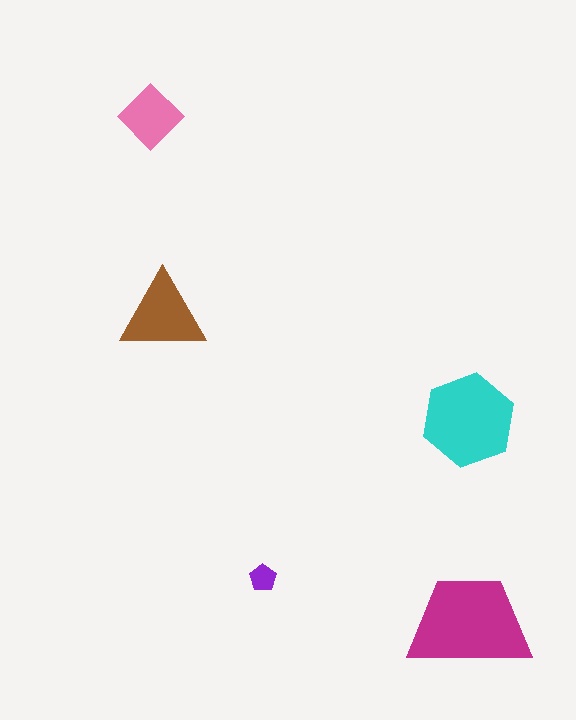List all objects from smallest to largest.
The purple pentagon, the pink diamond, the brown triangle, the cyan hexagon, the magenta trapezoid.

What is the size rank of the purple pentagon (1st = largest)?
5th.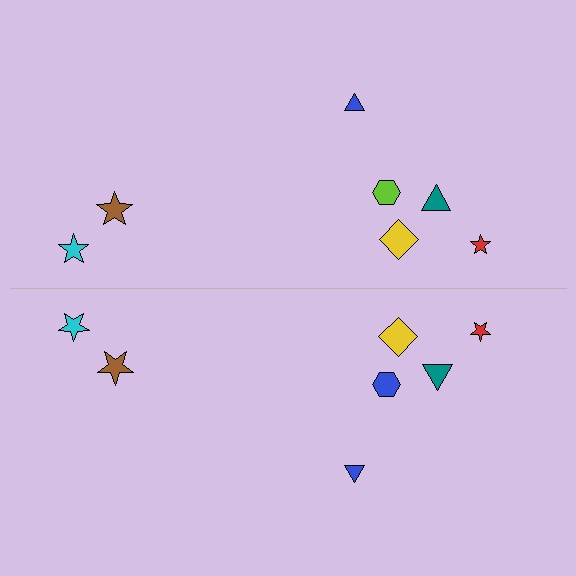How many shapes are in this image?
There are 14 shapes in this image.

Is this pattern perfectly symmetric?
No, the pattern is not perfectly symmetric. The blue hexagon on the bottom side breaks the symmetry — its mirror counterpart is lime.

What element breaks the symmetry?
The blue hexagon on the bottom side breaks the symmetry — its mirror counterpart is lime.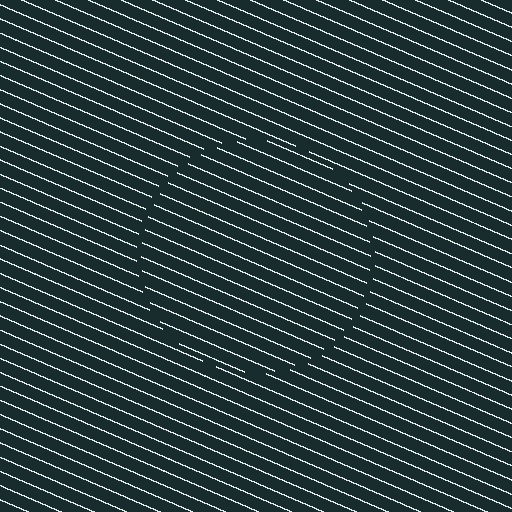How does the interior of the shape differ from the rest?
The interior of the shape contains the same grating, shifted by half a period — the contour is defined by the phase discontinuity where line-ends from the inner and outer gratings abut.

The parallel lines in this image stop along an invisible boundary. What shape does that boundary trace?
An illusory circle. The interior of the shape contains the same grating, shifted by half a period — the contour is defined by the phase discontinuity where line-ends from the inner and outer gratings abut.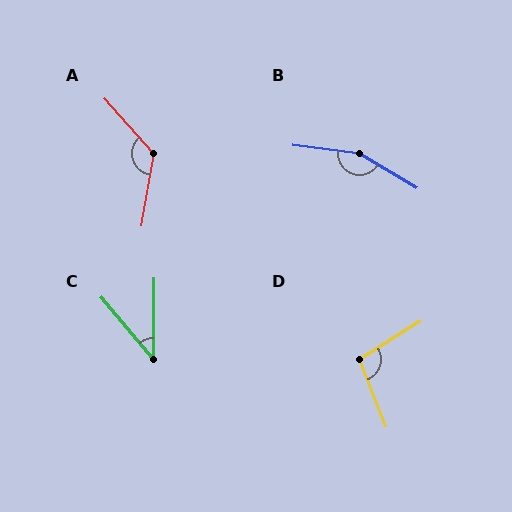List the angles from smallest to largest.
C (40°), D (100°), A (129°), B (156°).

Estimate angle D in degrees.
Approximately 100 degrees.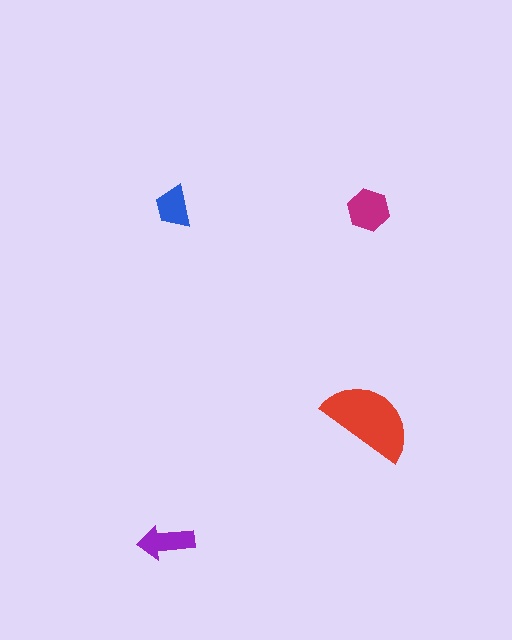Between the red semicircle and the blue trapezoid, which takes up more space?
The red semicircle.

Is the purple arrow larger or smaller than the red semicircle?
Smaller.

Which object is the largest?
The red semicircle.